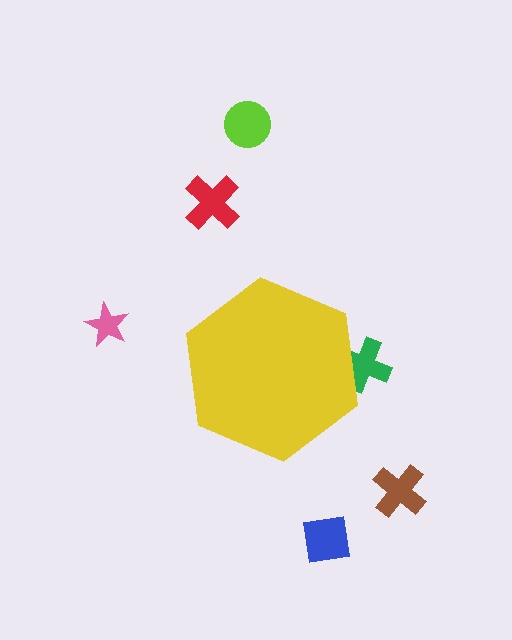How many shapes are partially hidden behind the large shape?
1 shape is partially hidden.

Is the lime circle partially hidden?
No, the lime circle is fully visible.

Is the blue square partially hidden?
No, the blue square is fully visible.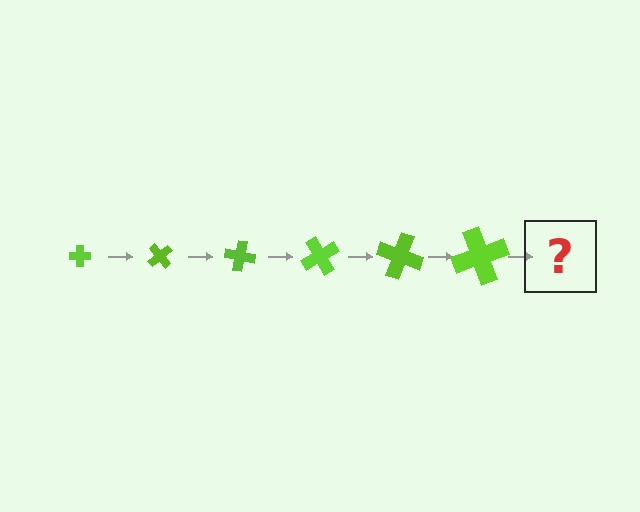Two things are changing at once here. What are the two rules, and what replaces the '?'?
The two rules are that the cross grows larger each step and it rotates 50 degrees each step. The '?' should be a cross, larger than the previous one and rotated 300 degrees from the start.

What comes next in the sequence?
The next element should be a cross, larger than the previous one and rotated 300 degrees from the start.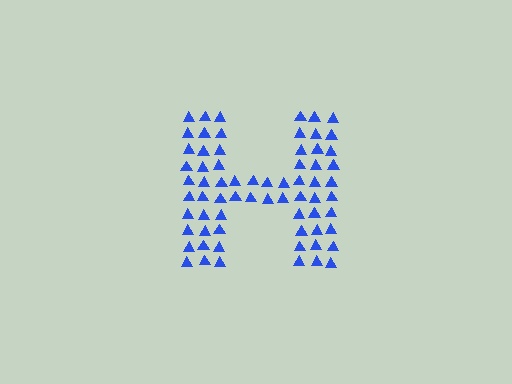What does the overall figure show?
The overall figure shows the letter H.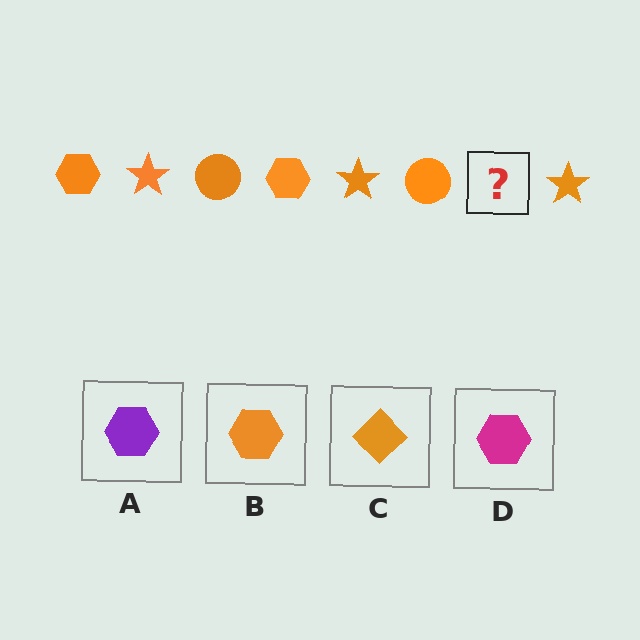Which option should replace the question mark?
Option B.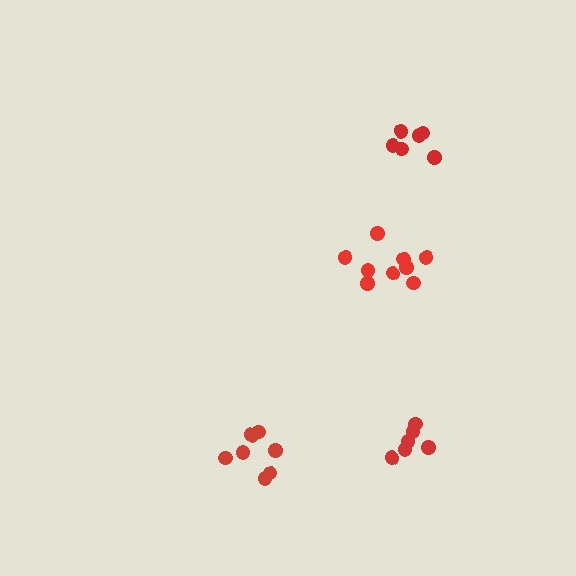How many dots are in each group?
Group 1: 6 dots, Group 2: 7 dots, Group 3: 6 dots, Group 4: 9 dots (28 total).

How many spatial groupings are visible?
There are 4 spatial groupings.